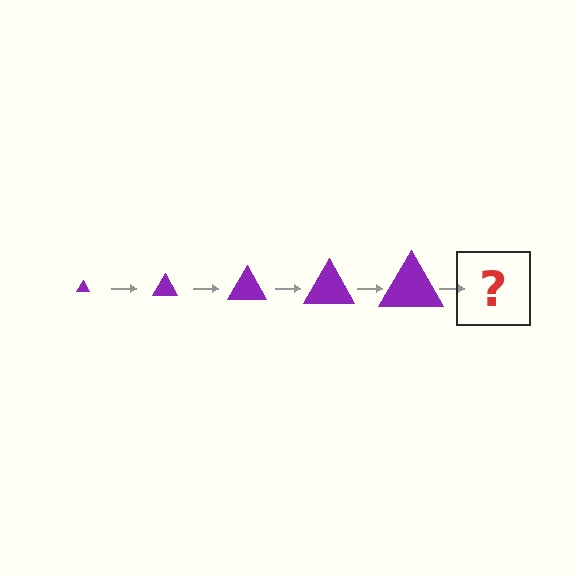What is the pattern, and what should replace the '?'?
The pattern is that the triangle gets progressively larger each step. The '?' should be a purple triangle, larger than the previous one.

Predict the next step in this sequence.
The next step is a purple triangle, larger than the previous one.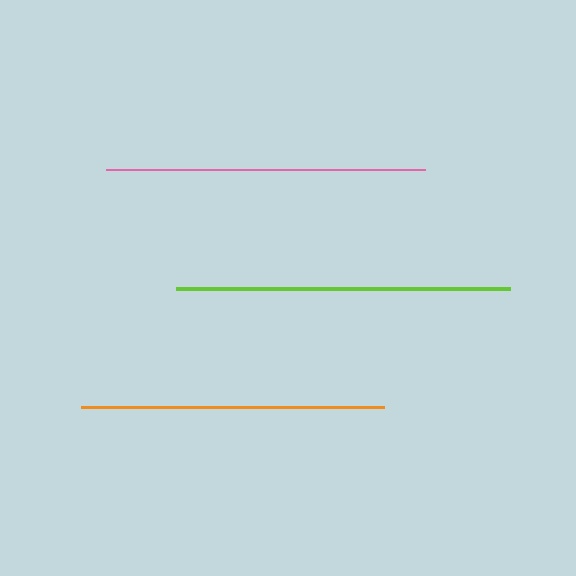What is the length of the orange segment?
The orange segment is approximately 303 pixels long.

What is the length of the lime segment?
The lime segment is approximately 334 pixels long.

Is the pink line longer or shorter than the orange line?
The pink line is longer than the orange line.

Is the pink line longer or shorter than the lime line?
The lime line is longer than the pink line.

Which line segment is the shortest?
The orange line is the shortest at approximately 303 pixels.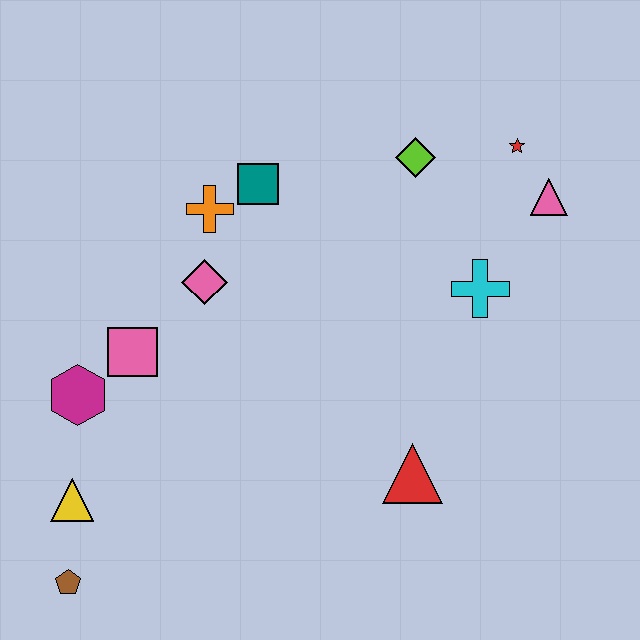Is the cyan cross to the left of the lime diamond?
No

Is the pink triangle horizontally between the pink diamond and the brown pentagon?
No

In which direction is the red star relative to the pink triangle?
The red star is above the pink triangle.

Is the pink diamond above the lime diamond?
No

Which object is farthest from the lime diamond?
The brown pentagon is farthest from the lime diamond.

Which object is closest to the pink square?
The magenta hexagon is closest to the pink square.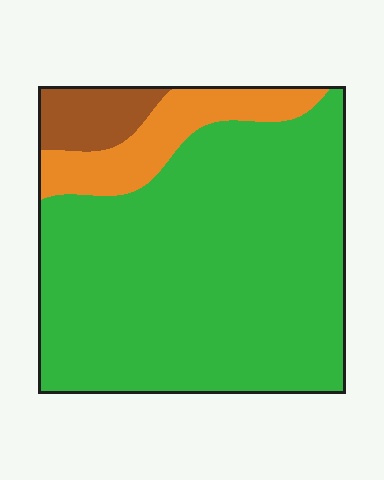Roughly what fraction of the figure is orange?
Orange takes up about one eighth (1/8) of the figure.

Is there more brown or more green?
Green.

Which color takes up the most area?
Green, at roughly 80%.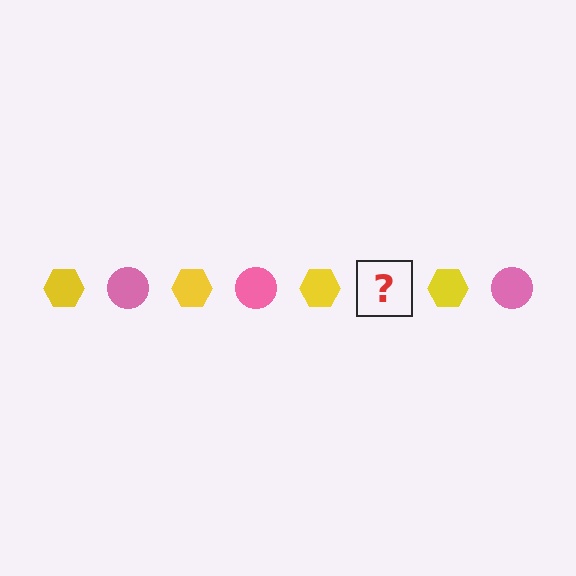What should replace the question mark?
The question mark should be replaced with a pink circle.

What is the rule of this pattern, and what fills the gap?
The rule is that the pattern alternates between yellow hexagon and pink circle. The gap should be filled with a pink circle.